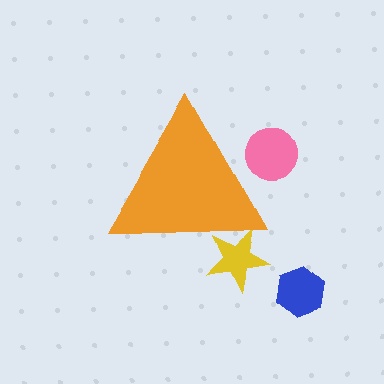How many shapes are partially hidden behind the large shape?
2 shapes are partially hidden.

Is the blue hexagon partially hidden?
No, the blue hexagon is fully visible.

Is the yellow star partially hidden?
Yes, the yellow star is partially hidden behind the orange triangle.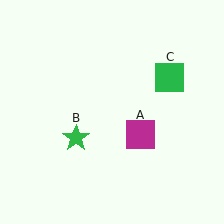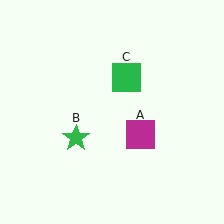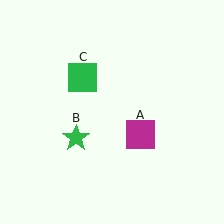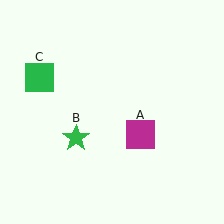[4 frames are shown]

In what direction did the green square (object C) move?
The green square (object C) moved left.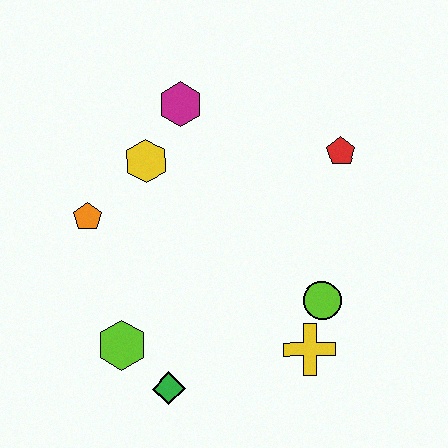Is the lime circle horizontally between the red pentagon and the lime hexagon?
Yes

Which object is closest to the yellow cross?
The lime circle is closest to the yellow cross.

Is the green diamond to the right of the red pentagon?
No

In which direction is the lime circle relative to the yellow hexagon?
The lime circle is to the right of the yellow hexagon.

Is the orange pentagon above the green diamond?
Yes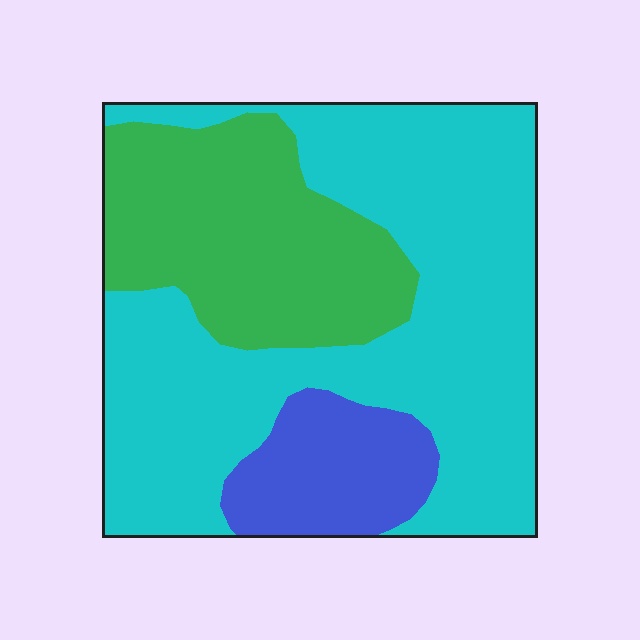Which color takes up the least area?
Blue, at roughly 15%.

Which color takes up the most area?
Cyan, at roughly 60%.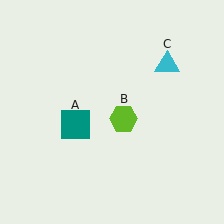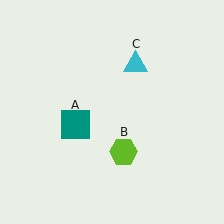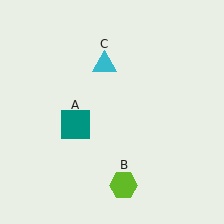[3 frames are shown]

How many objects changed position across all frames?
2 objects changed position: lime hexagon (object B), cyan triangle (object C).